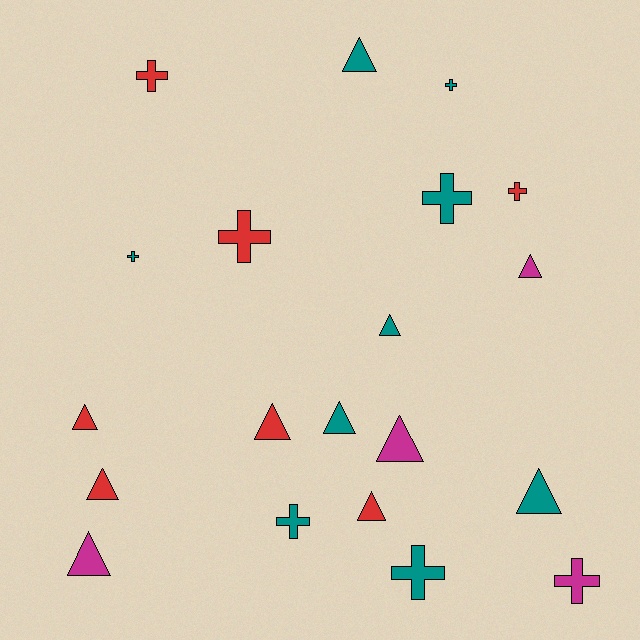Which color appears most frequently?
Teal, with 9 objects.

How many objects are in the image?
There are 20 objects.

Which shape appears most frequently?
Triangle, with 11 objects.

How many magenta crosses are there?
There is 1 magenta cross.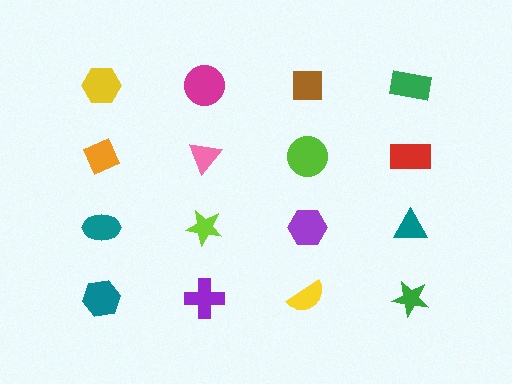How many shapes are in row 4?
4 shapes.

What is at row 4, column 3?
A yellow semicircle.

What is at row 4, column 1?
A teal hexagon.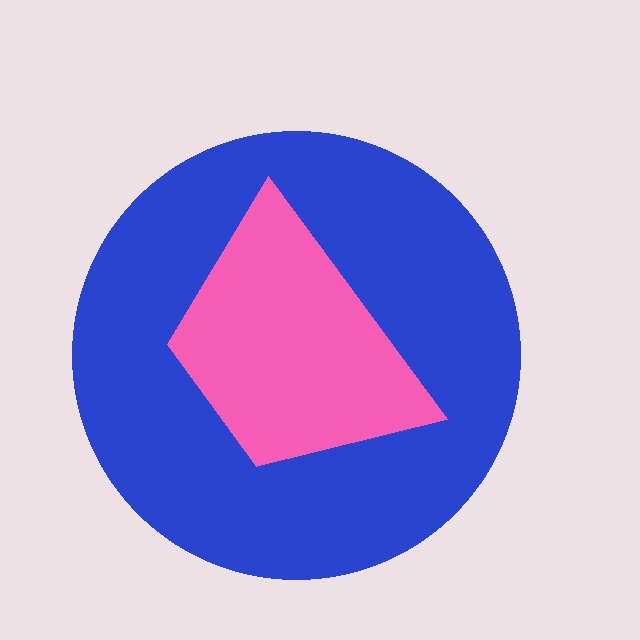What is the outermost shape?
The blue circle.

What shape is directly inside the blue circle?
The pink trapezoid.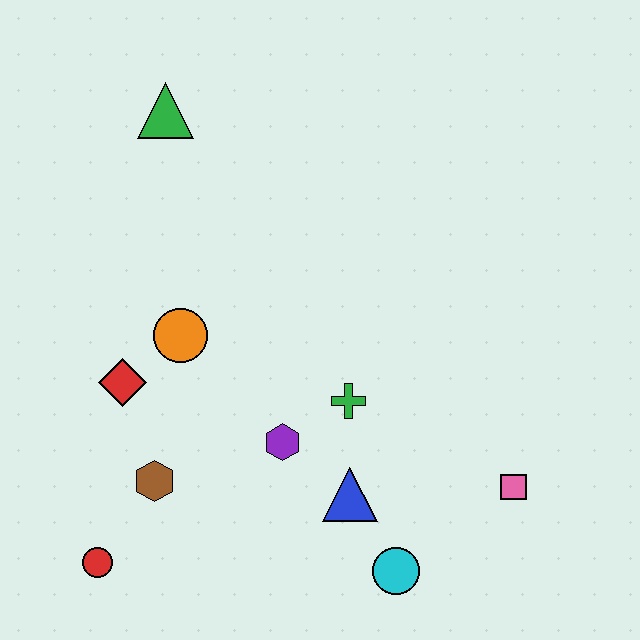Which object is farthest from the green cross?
The green triangle is farthest from the green cross.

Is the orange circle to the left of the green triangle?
No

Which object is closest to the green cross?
The purple hexagon is closest to the green cross.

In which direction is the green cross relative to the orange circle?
The green cross is to the right of the orange circle.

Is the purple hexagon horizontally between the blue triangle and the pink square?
No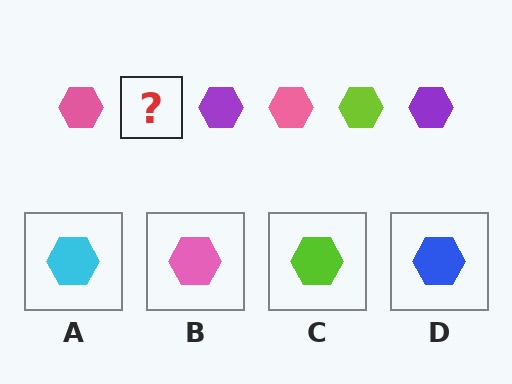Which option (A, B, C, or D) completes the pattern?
C.